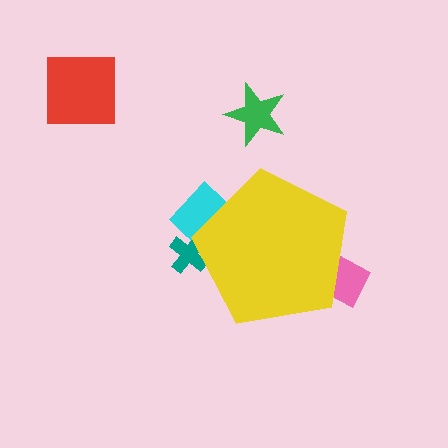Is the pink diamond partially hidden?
Yes, the pink diamond is partially hidden behind the yellow pentagon.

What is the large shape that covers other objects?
A yellow pentagon.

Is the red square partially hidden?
No, the red square is fully visible.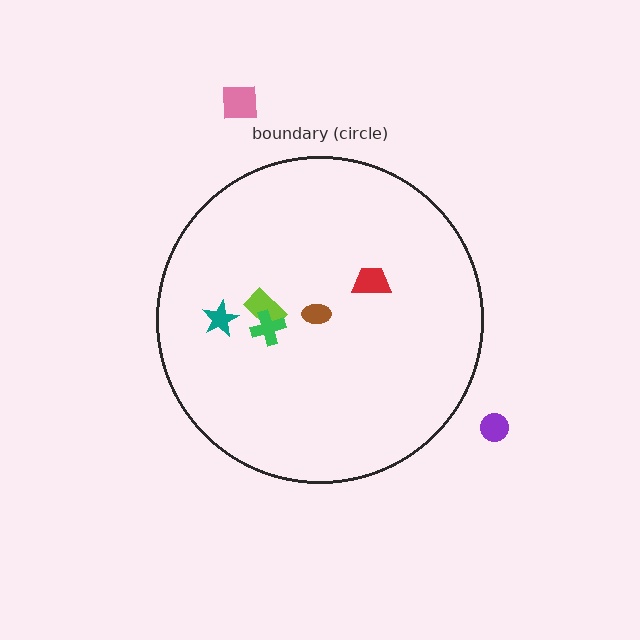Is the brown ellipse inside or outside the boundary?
Inside.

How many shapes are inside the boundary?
5 inside, 2 outside.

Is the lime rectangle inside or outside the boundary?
Inside.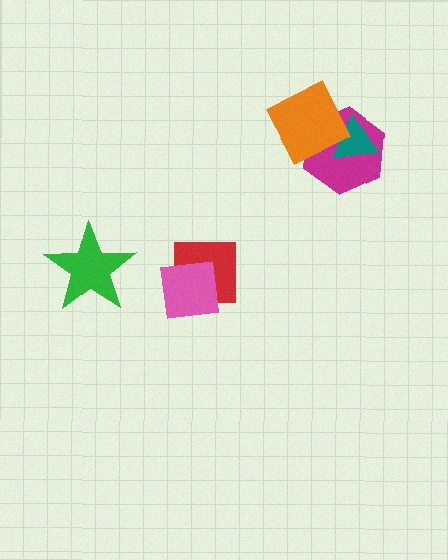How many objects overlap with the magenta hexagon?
2 objects overlap with the magenta hexagon.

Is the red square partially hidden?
Yes, it is partially covered by another shape.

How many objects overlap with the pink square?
1 object overlaps with the pink square.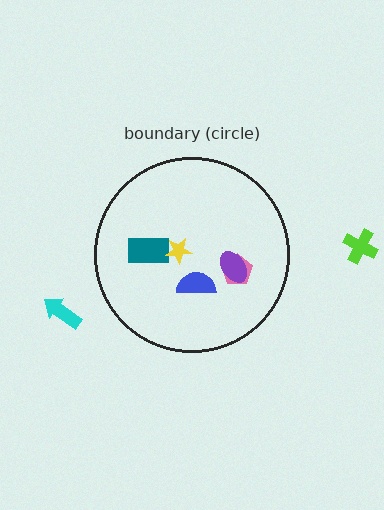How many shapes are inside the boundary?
5 inside, 2 outside.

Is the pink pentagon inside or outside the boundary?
Inside.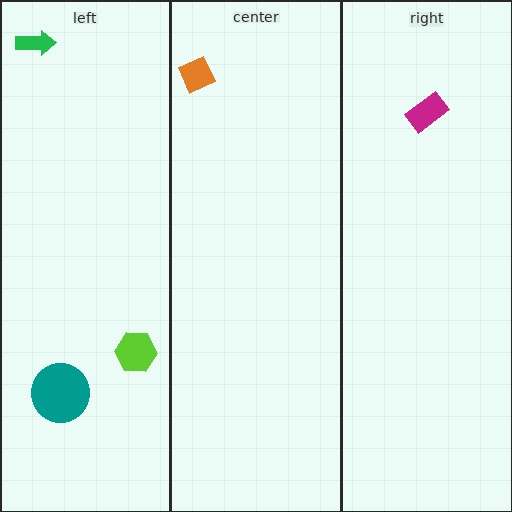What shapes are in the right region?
The magenta rectangle.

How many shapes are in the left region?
3.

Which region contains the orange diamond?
The center region.